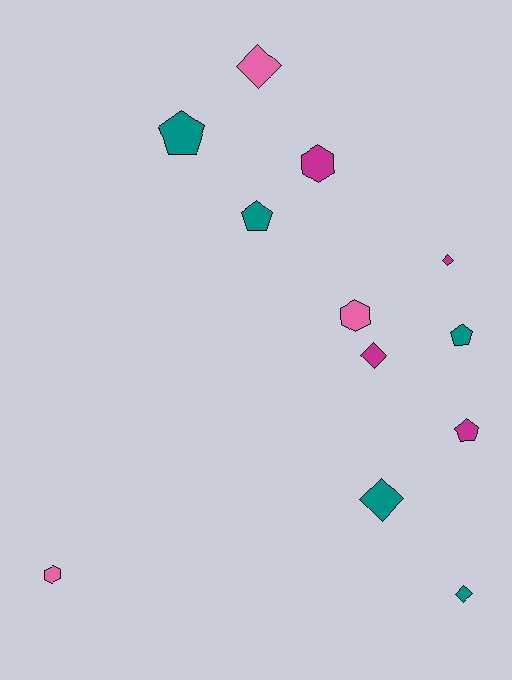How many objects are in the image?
There are 12 objects.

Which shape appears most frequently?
Diamond, with 5 objects.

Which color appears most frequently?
Teal, with 5 objects.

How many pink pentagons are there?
There are no pink pentagons.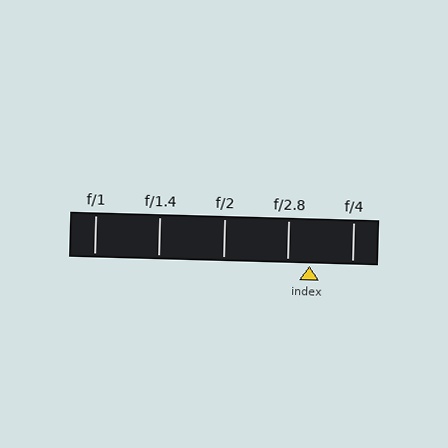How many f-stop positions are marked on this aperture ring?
There are 5 f-stop positions marked.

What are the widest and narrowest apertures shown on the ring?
The widest aperture shown is f/1 and the narrowest is f/4.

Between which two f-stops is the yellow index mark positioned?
The index mark is between f/2.8 and f/4.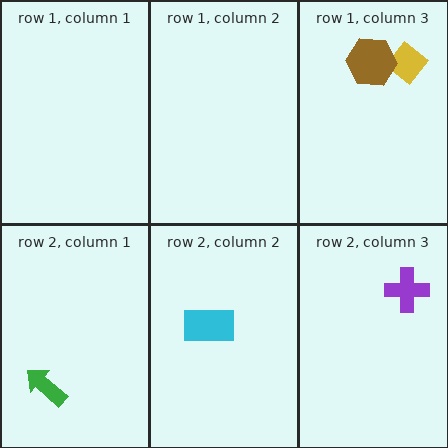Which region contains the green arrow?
The row 2, column 1 region.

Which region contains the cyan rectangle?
The row 2, column 2 region.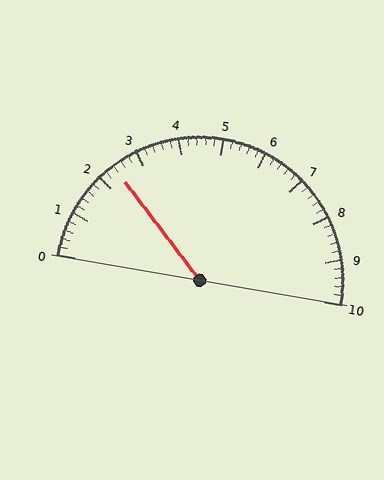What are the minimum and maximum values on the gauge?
The gauge ranges from 0 to 10.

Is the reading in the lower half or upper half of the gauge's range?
The reading is in the lower half of the range (0 to 10).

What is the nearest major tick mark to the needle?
The nearest major tick mark is 2.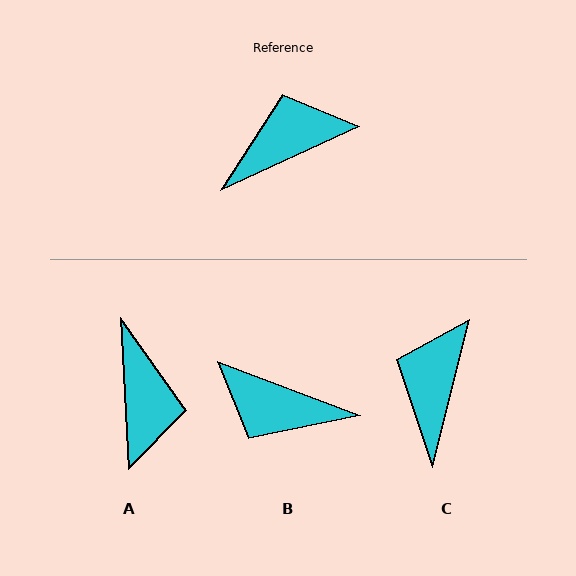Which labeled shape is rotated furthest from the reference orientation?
B, about 134 degrees away.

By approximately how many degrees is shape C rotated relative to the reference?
Approximately 51 degrees counter-clockwise.